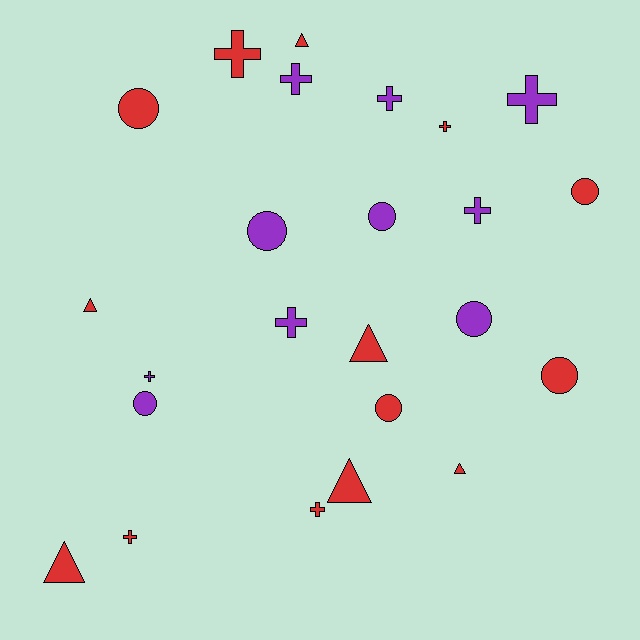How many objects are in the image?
There are 24 objects.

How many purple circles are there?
There are 4 purple circles.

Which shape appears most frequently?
Cross, with 10 objects.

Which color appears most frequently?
Red, with 14 objects.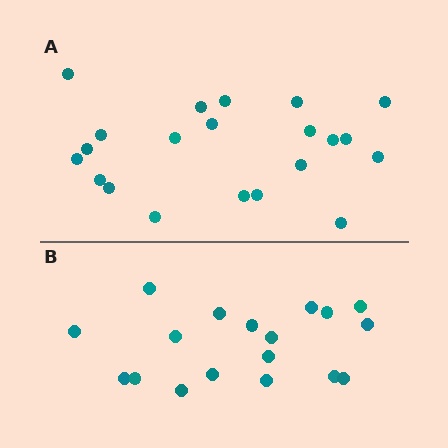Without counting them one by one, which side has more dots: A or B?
Region A (the top region) has more dots.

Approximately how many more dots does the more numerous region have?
Region A has just a few more — roughly 2 or 3 more dots than region B.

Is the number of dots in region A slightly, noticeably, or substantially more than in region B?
Region A has only slightly more — the two regions are fairly close. The ratio is roughly 1.2 to 1.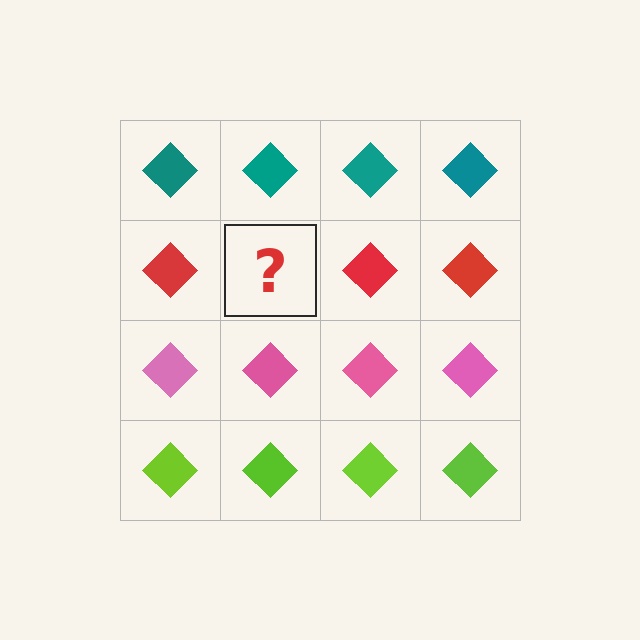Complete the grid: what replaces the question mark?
The question mark should be replaced with a red diamond.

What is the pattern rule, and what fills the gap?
The rule is that each row has a consistent color. The gap should be filled with a red diamond.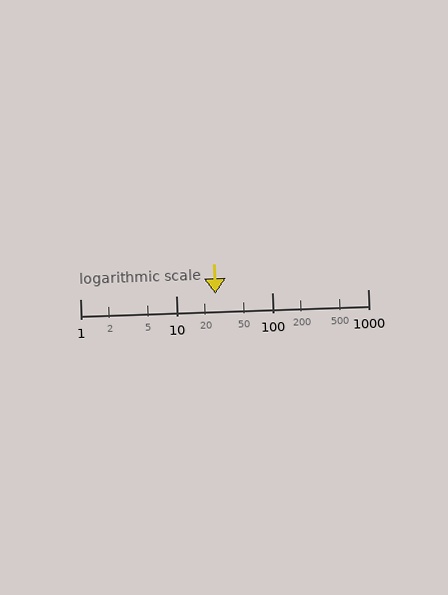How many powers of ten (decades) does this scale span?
The scale spans 3 decades, from 1 to 1000.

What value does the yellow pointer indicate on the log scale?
The pointer indicates approximately 26.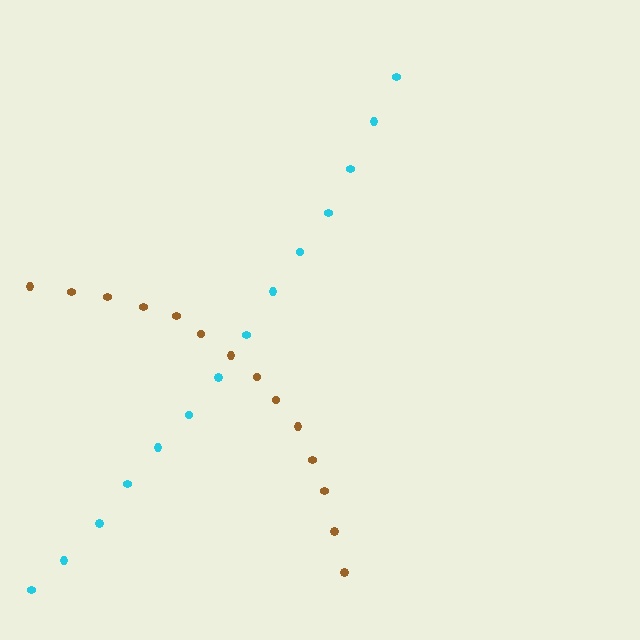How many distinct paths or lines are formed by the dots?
There are 2 distinct paths.